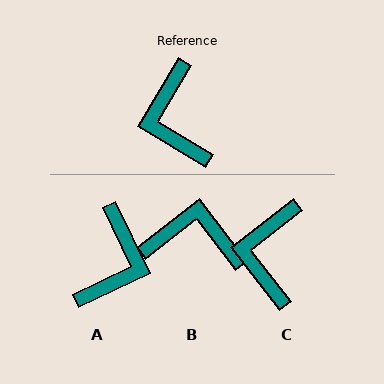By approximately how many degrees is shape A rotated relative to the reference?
Approximately 146 degrees counter-clockwise.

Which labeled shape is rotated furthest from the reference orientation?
A, about 146 degrees away.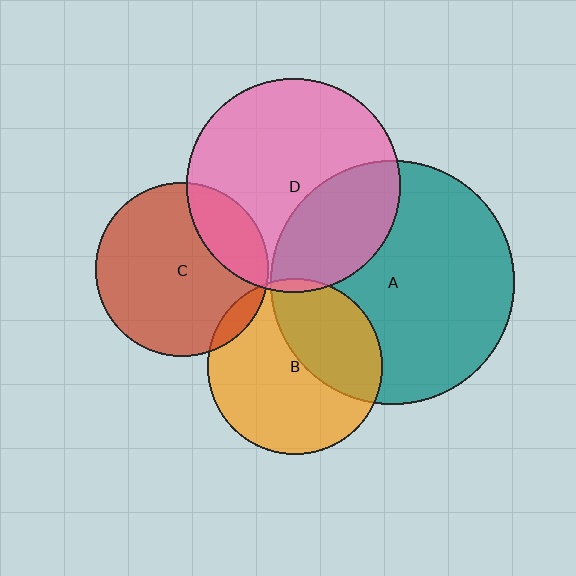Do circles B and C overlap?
Yes.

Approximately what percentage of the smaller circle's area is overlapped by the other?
Approximately 5%.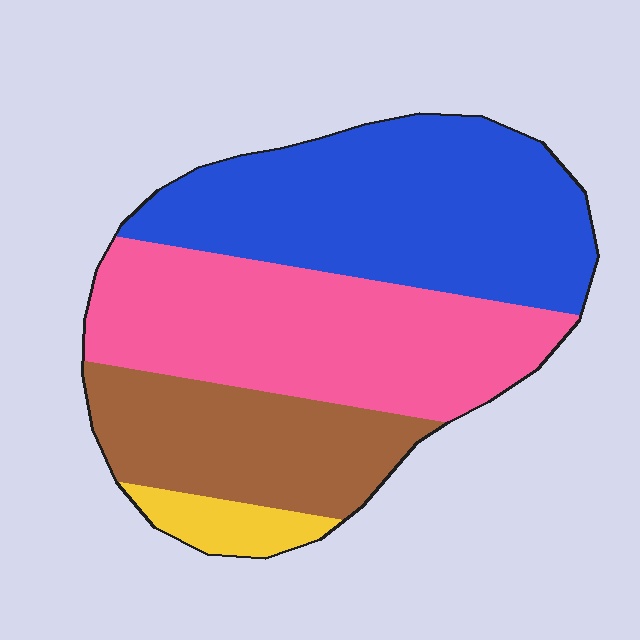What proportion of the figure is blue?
Blue covers 38% of the figure.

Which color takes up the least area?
Yellow, at roughly 5%.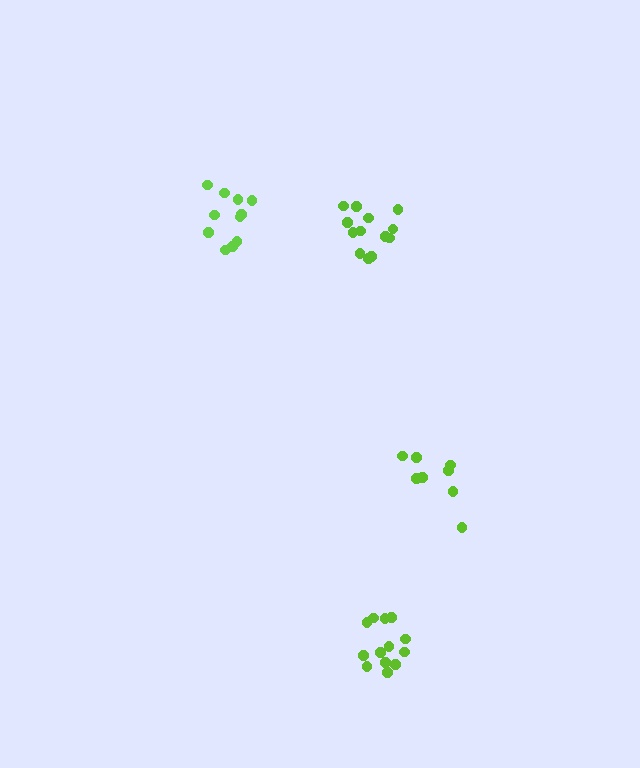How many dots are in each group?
Group 1: 9 dots, Group 2: 13 dots, Group 3: 13 dots, Group 4: 11 dots (46 total).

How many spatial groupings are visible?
There are 4 spatial groupings.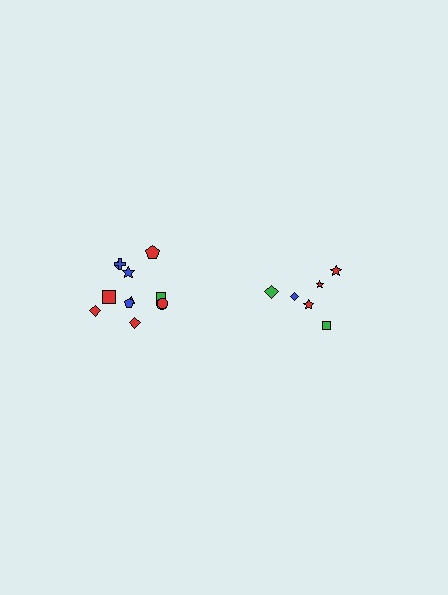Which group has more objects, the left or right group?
The left group.